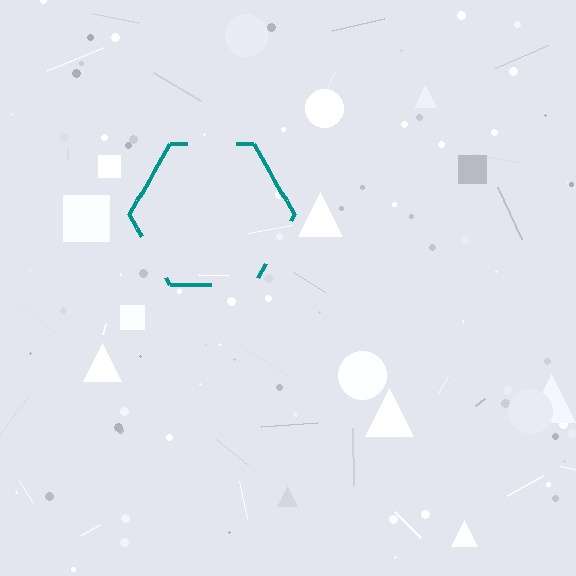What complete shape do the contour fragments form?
The contour fragments form a hexagon.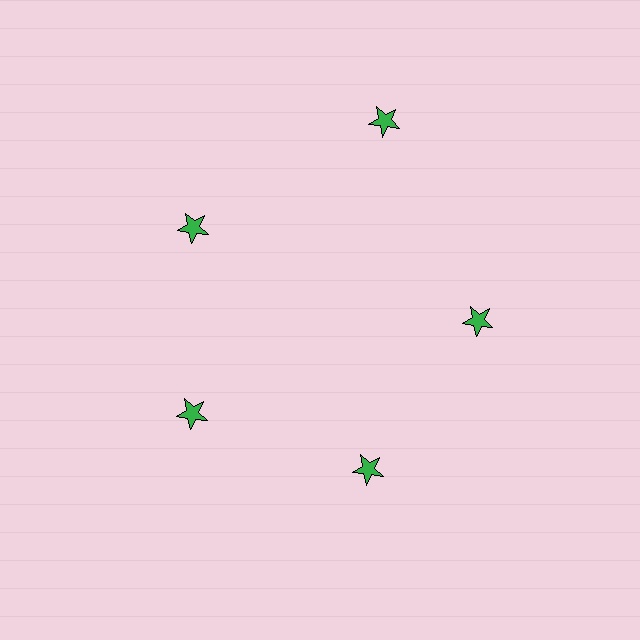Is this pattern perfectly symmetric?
No. The 5 green stars are arranged in a ring, but one element near the 1 o'clock position is pushed outward from the center, breaking the 5-fold rotational symmetry.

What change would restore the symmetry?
The symmetry would be restored by moving it inward, back onto the ring so that all 5 stars sit at equal angles and equal distance from the center.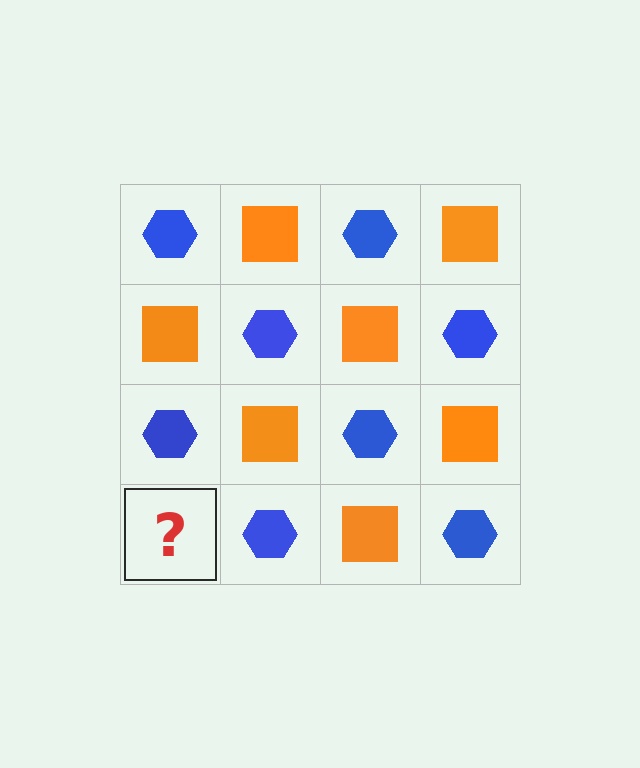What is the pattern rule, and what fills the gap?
The rule is that it alternates blue hexagon and orange square in a checkerboard pattern. The gap should be filled with an orange square.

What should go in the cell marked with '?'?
The missing cell should contain an orange square.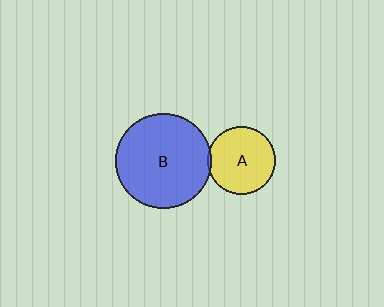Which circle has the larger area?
Circle B (blue).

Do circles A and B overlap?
Yes.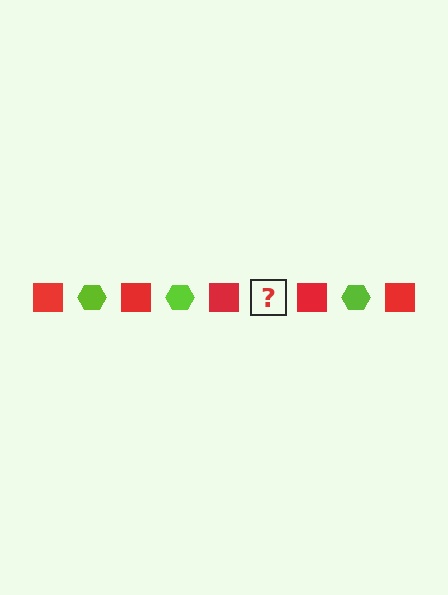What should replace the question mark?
The question mark should be replaced with a lime hexagon.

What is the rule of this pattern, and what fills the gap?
The rule is that the pattern alternates between red square and lime hexagon. The gap should be filled with a lime hexagon.